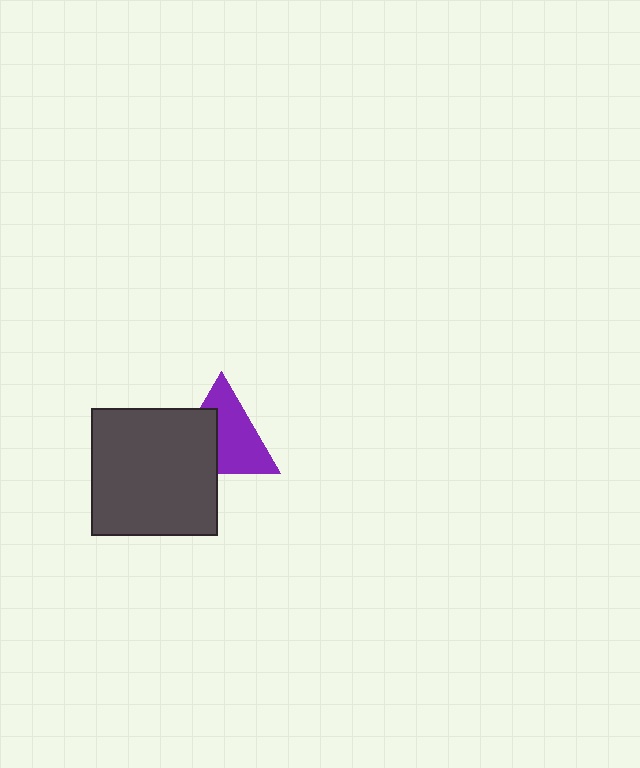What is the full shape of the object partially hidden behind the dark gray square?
The partially hidden object is a purple triangle.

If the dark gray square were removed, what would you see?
You would see the complete purple triangle.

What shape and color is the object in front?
The object in front is a dark gray square.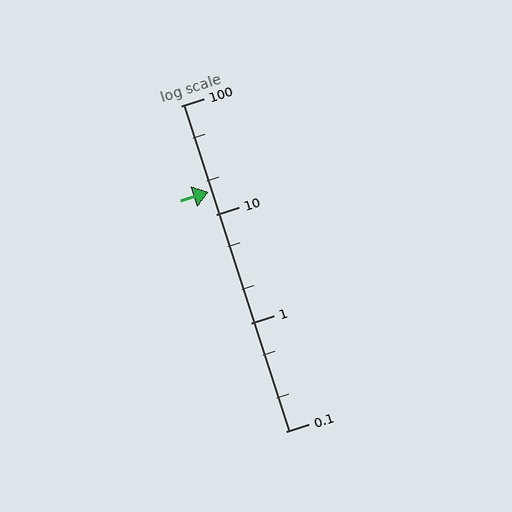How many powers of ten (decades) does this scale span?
The scale spans 3 decades, from 0.1 to 100.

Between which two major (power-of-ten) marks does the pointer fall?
The pointer is between 10 and 100.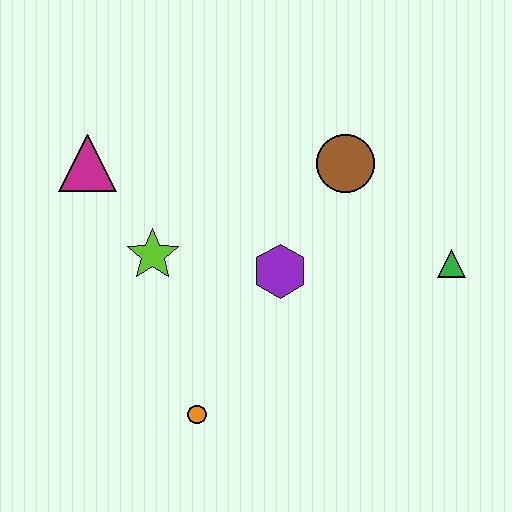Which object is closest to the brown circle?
The purple hexagon is closest to the brown circle.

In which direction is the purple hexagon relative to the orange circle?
The purple hexagon is above the orange circle.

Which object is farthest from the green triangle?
The magenta triangle is farthest from the green triangle.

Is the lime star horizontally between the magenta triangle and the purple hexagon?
Yes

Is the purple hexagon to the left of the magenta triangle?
No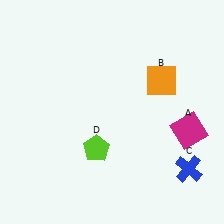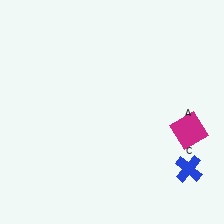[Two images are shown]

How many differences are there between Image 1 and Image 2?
There are 2 differences between the two images.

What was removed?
The orange square (B), the lime pentagon (D) were removed in Image 2.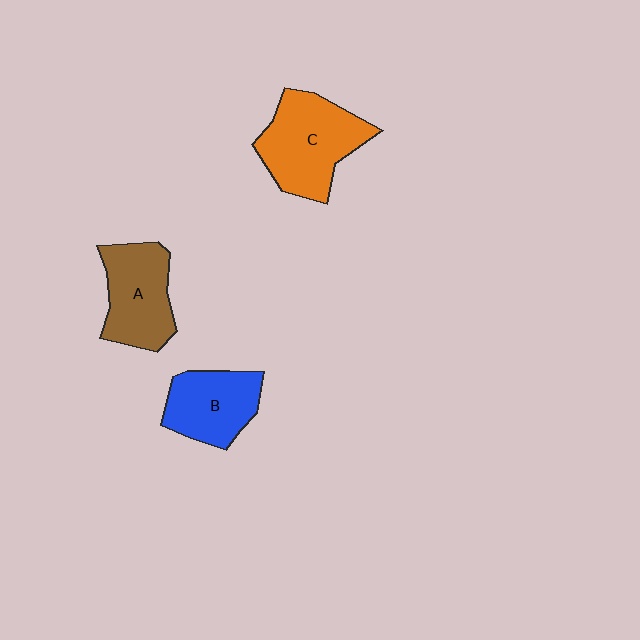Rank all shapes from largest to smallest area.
From largest to smallest: C (orange), A (brown), B (blue).